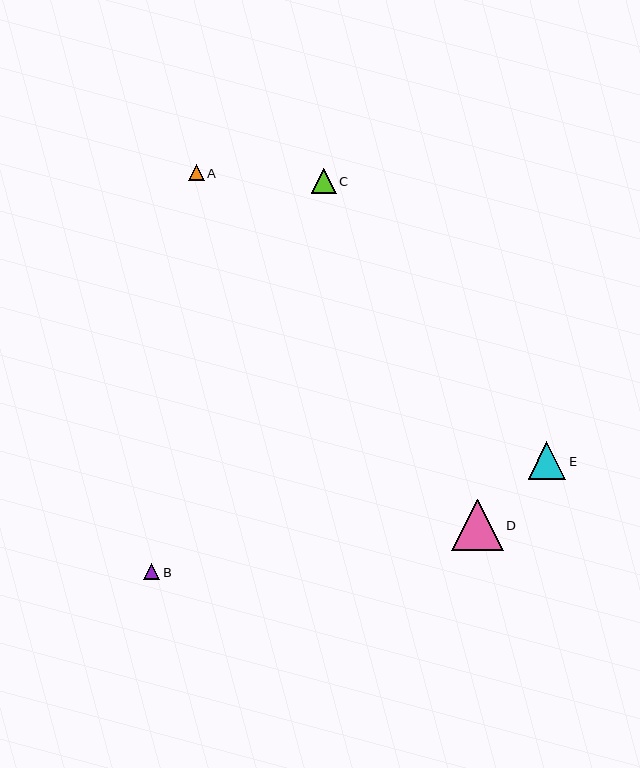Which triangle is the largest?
Triangle D is the largest with a size of approximately 52 pixels.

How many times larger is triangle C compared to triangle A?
Triangle C is approximately 1.6 times the size of triangle A.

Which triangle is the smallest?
Triangle A is the smallest with a size of approximately 16 pixels.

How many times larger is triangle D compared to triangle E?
Triangle D is approximately 1.4 times the size of triangle E.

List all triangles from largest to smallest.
From largest to smallest: D, E, C, B, A.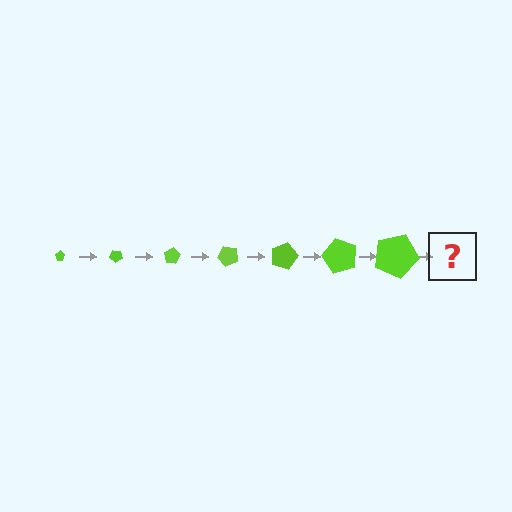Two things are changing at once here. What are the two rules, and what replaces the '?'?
The two rules are that the pentagon grows larger each step and it rotates 40 degrees each step. The '?' should be a pentagon, larger than the previous one and rotated 280 degrees from the start.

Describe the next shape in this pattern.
It should be a pentagon, larger than the previous one and rotated 280 degrees from the start.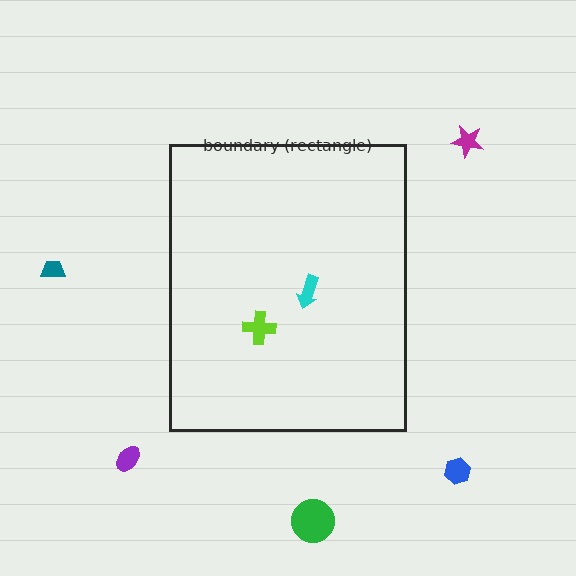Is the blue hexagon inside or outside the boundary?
Outside.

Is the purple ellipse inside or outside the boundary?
Outside.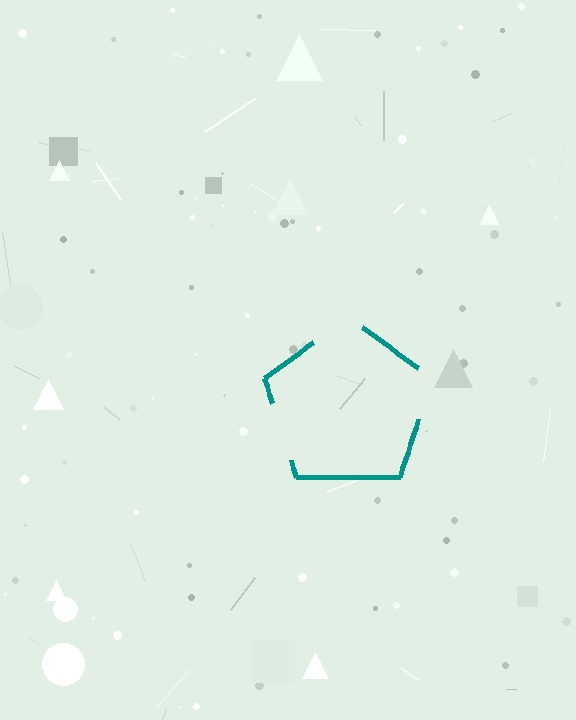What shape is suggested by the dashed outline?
The dashed outline suggests a pentagon.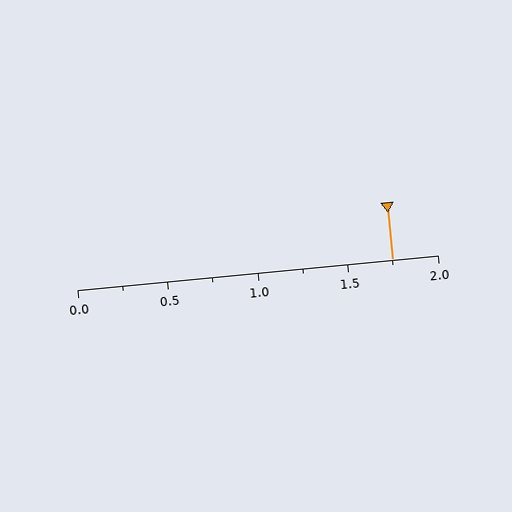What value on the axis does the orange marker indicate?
The marker indicates approximately 1.75.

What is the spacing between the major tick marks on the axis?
The major ticks are spaced 0.5 apart.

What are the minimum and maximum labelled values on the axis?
The axis runs from 0.0 to 2.0.